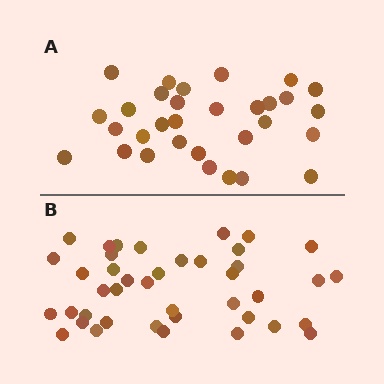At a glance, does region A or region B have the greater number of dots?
Region B (the bottom region) has more dots.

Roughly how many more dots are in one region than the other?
Region B has roughly 10 or so more dots than region A.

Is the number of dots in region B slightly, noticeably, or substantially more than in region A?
Region B has noticeably more, but not dramatically so. The ratio is roughly 1.3 to 1.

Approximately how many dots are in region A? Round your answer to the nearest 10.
About 30 dots. (The exact count is 31, which rounds to 30.)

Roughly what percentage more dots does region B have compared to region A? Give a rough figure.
About 30% more.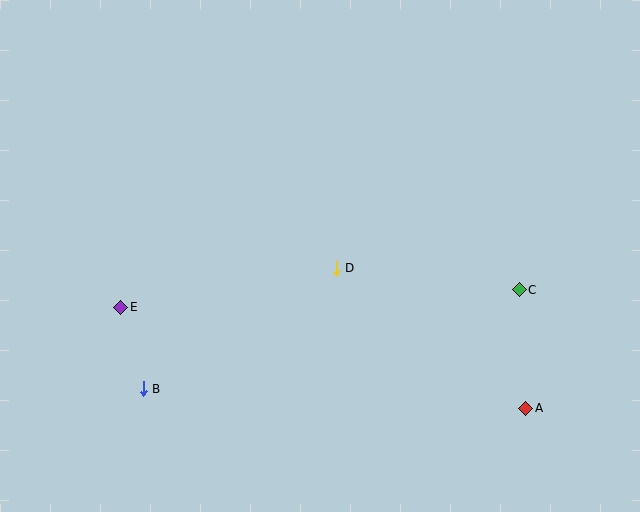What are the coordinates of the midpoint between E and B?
The midpoint between E and B is at (132, 348).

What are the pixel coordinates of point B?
Point B is at (143, 389).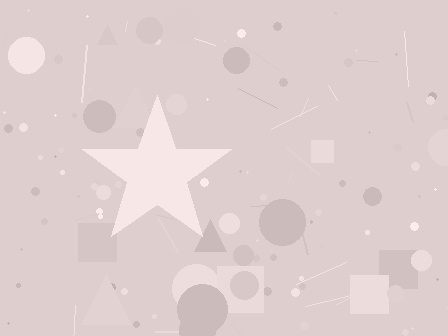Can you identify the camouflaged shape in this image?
The camouflaged shape is a star.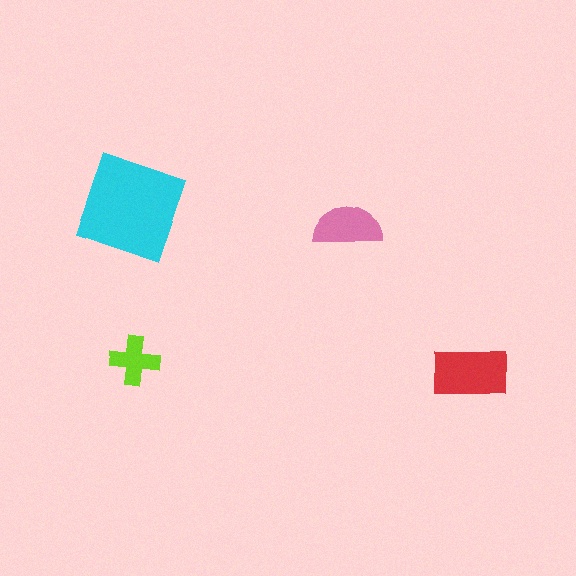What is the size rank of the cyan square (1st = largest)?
1st.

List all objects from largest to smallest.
The cyan square, the red rectangle, the pink semicircle, the lime cross.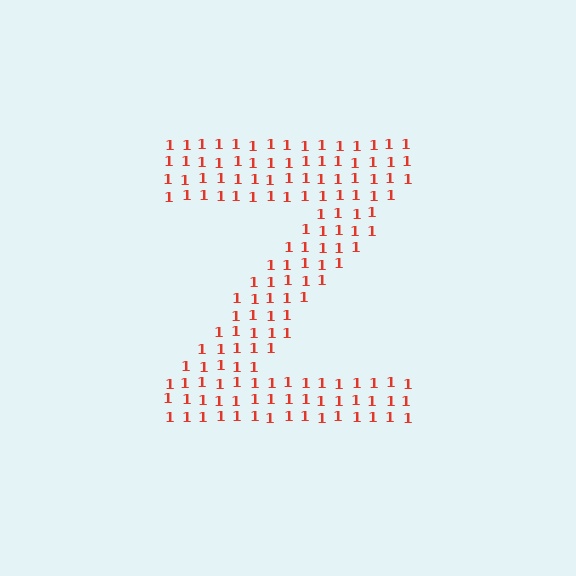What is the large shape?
The large shape is the letter Z.